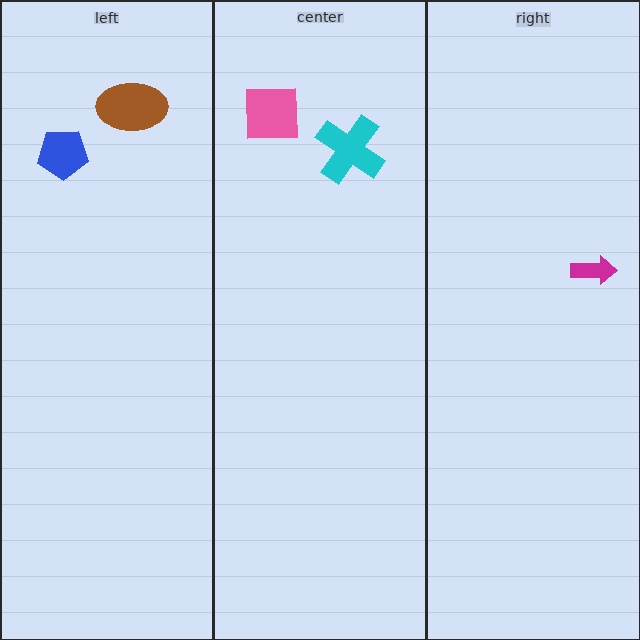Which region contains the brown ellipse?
The left region.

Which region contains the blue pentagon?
The left region.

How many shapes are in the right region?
1.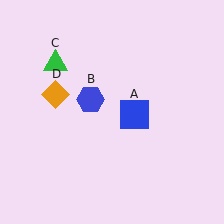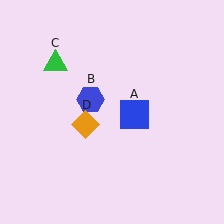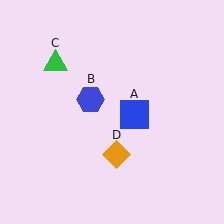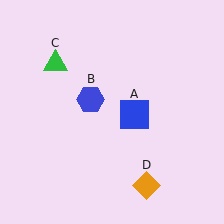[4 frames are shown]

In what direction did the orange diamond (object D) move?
The orange diamond (object D) moved down and to the right.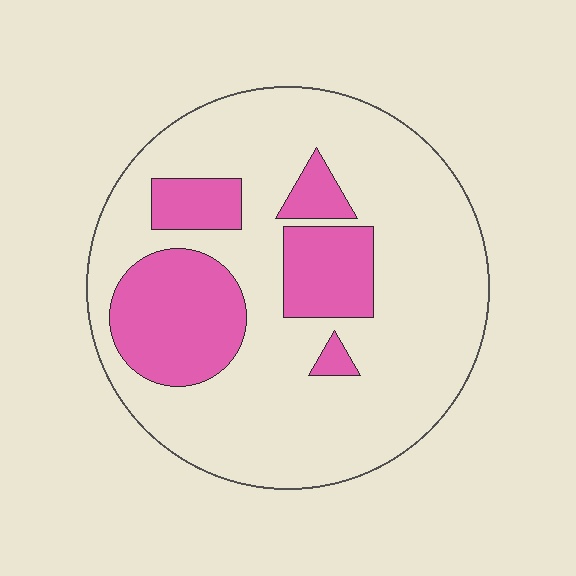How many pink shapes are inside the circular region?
5.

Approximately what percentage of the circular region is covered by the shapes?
Approximately 25%.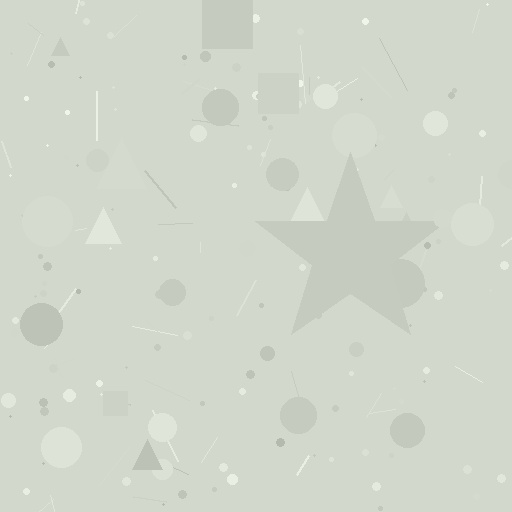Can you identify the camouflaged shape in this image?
The camouflaged shape is a star.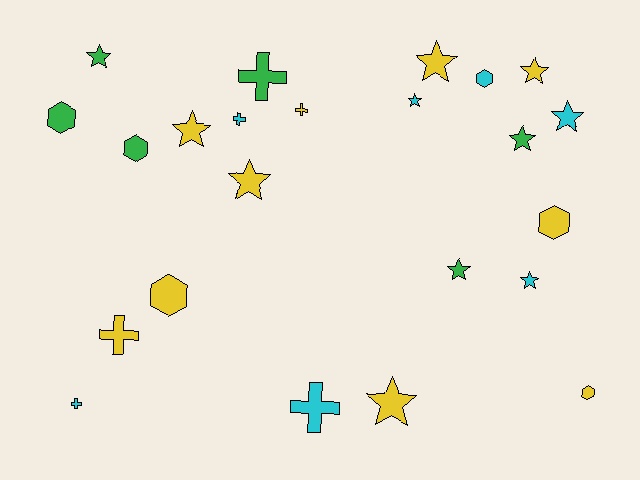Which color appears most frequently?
Yellow, with 10 objects.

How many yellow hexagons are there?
There are 3 yellow hexagons.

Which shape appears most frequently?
Star, with 11 objects.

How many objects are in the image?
There are 23 objects.